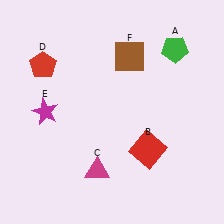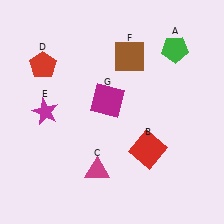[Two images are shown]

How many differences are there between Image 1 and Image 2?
There is 1 difference between the two images.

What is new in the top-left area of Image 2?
A magenta square (G) was added in the top-left area of Image 2.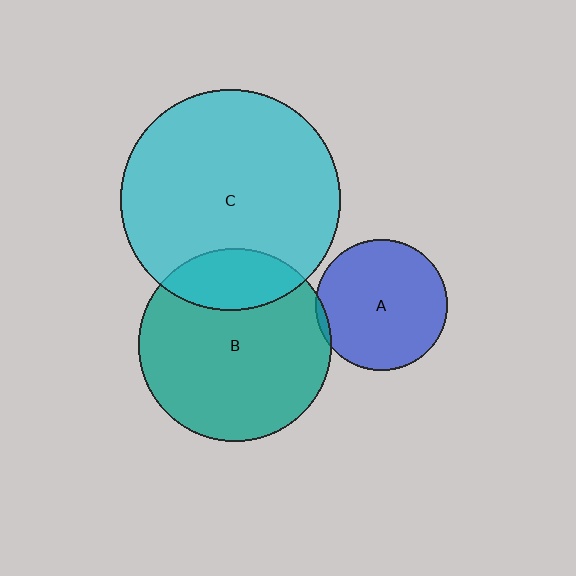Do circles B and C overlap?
Yes.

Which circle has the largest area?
Circle C (cyan).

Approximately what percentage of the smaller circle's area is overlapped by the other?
Approximately 20%.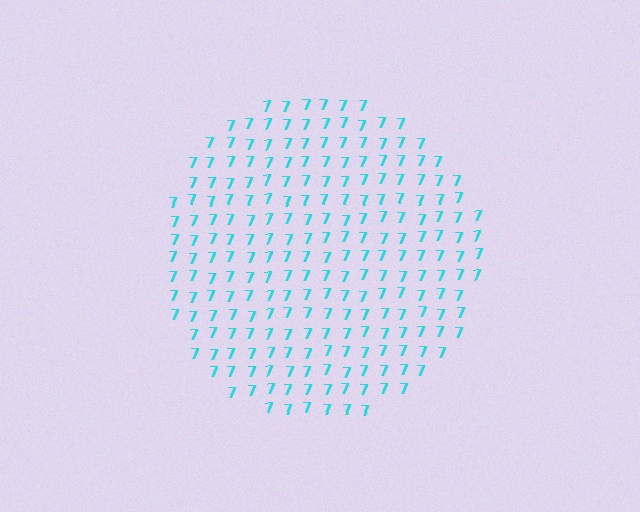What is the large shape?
The large shape is a circle.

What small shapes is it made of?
It is made of small digit 7's.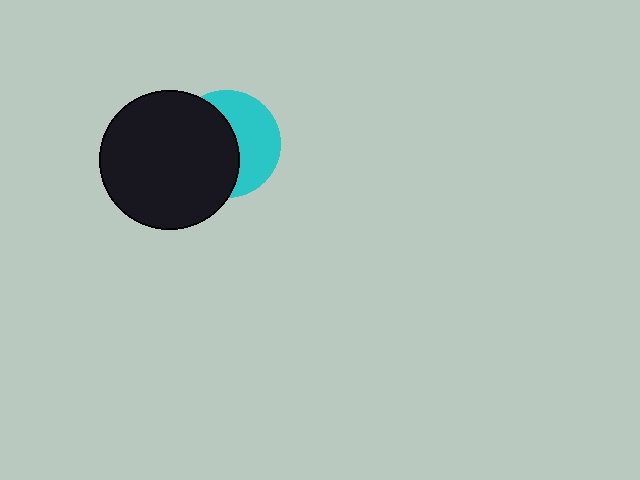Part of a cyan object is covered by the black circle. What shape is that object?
It is a circle.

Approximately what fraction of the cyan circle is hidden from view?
Roughly 54% of the cyan circle is hidden behind the black circle.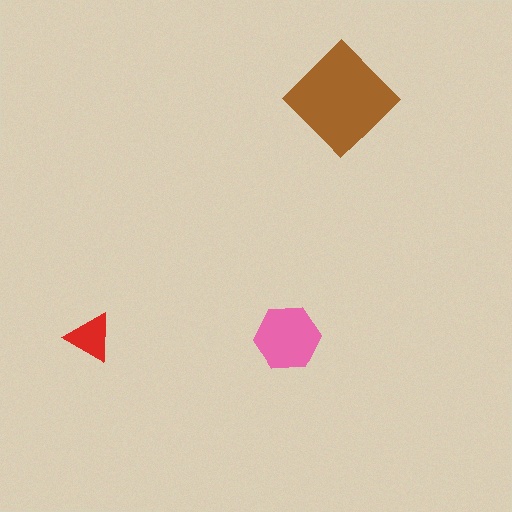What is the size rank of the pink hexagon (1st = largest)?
2nd.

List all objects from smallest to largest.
The red triangle, the pink hexagon, the brown diamond.